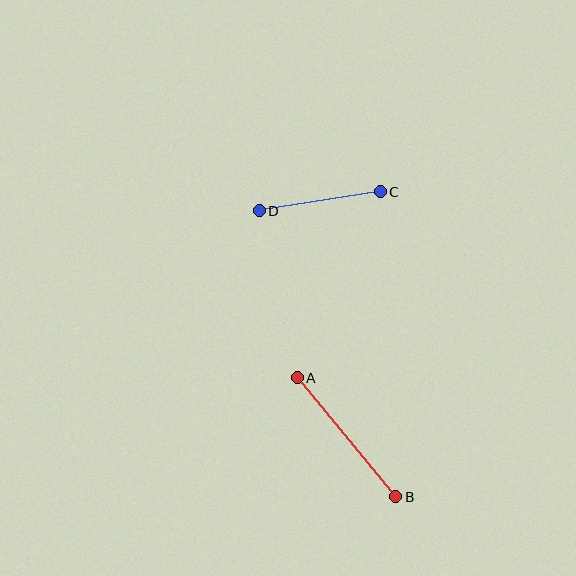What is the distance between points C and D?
The distance is approximately 123 pixels.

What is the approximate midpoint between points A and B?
The midpoint is at approximately (346, 437) pixels.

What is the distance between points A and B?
The distance is approximately 155 pixels.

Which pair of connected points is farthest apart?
Points A and B are farthest apart.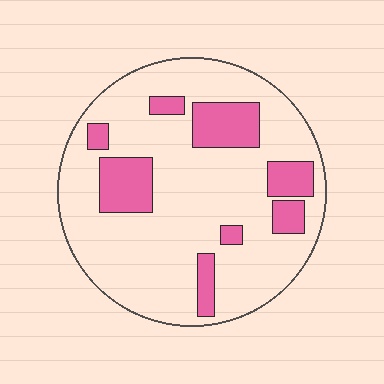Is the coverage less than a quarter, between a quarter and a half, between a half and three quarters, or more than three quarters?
Less than a quarter.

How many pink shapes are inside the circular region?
8.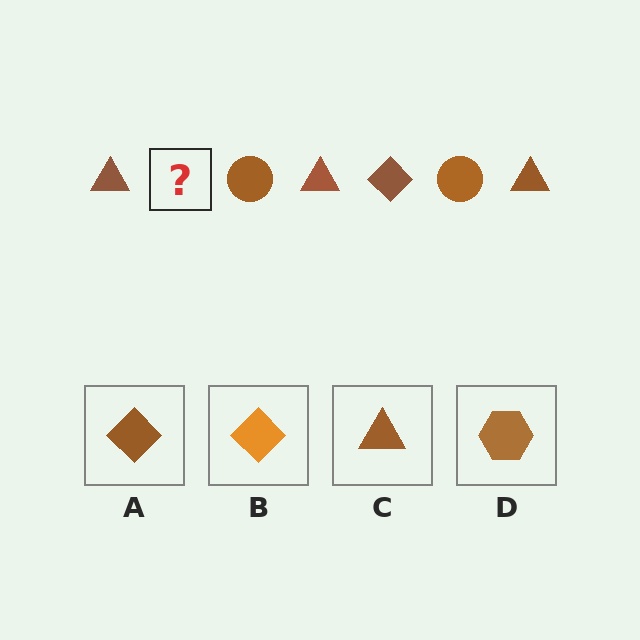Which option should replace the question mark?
Option A.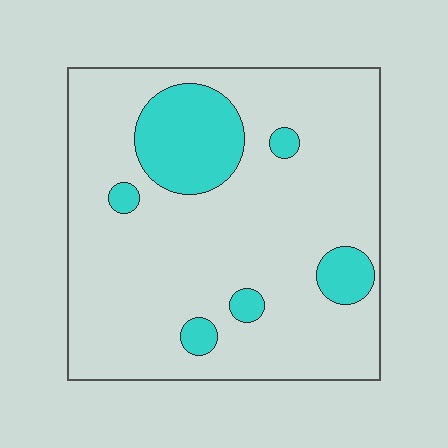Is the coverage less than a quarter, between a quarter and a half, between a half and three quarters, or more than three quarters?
Less than a quarter.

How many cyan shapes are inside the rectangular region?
6.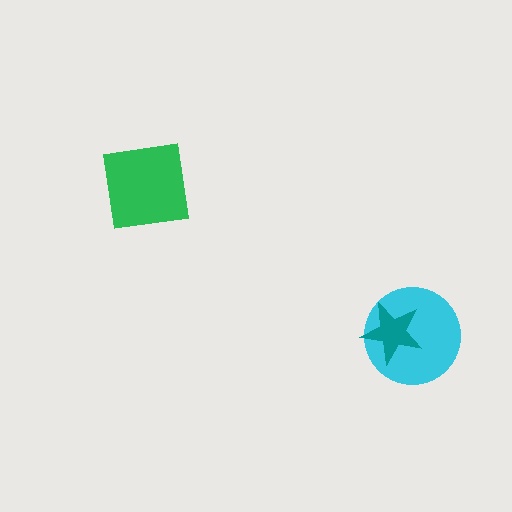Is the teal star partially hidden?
No, no other shape covers it.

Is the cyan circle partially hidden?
Yes, it is partially covered by another shape.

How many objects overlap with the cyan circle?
1 object overlaps with the cyan circle.